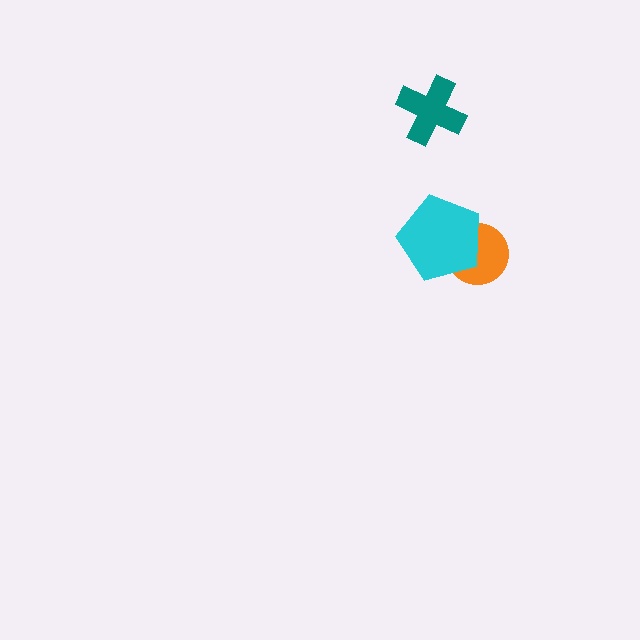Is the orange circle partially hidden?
Yes, it is partially covered by another shape.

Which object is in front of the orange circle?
The cyan pentagon is in front of the orange circle.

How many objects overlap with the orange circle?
1 object overlaps with the orange circle.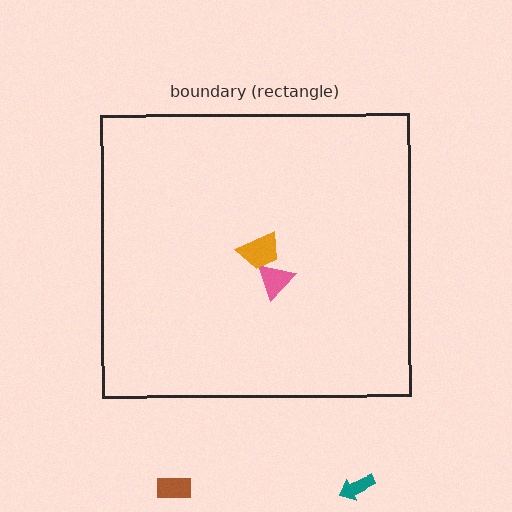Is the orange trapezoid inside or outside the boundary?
Inside.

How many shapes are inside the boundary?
2 inside, 2 outside.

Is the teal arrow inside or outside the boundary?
Outside.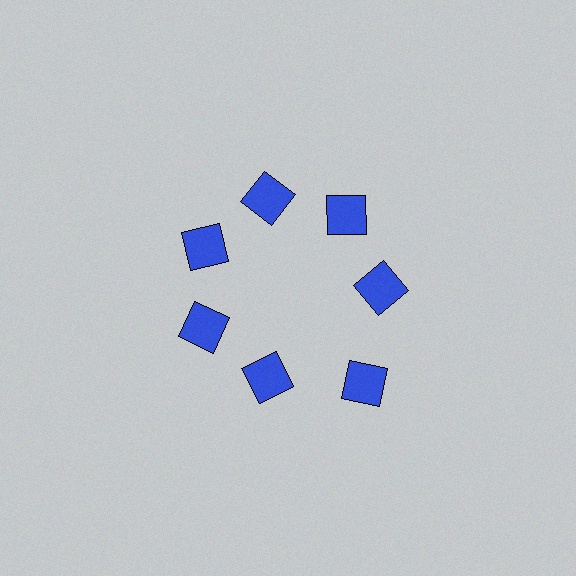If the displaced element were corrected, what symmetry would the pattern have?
It would have 7-fold rotational symmetry — the pattern would map onto itself every 51 degrees.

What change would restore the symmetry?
The symmetry would be restored by moving it inward, back onto the ring so that all 7 squares sit at equal angles and equal distance from the center.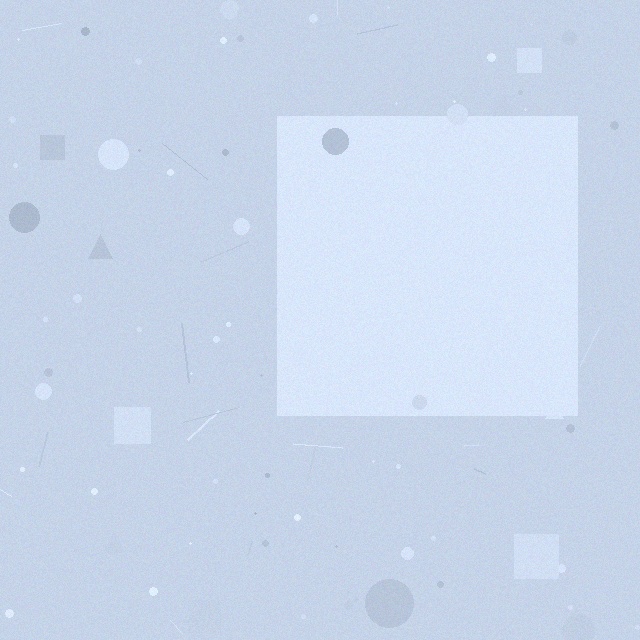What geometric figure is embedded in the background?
A square is embedded in the background.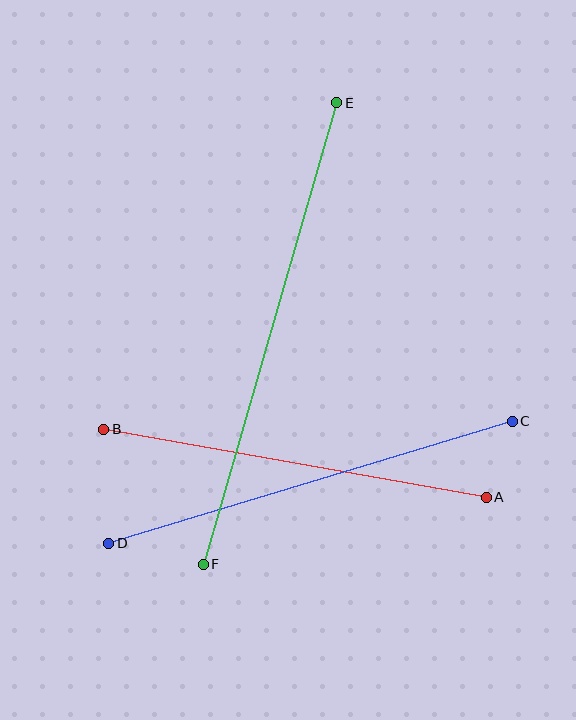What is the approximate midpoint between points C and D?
The midpoint is at approximately (311, 482) pixels.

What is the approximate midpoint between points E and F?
The midpoint is at approximately (270, 334) pixels.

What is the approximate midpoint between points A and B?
The midpoint is at approximately (295, 463) pixels.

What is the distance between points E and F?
The distance is approximately 481 pixels.